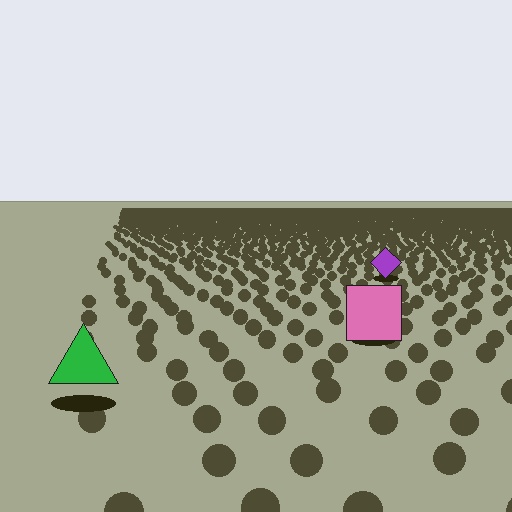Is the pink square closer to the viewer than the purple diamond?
Yes. The pink square is closer — you can tell from the texture gradient: the ground texture is coarser near it.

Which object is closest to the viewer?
The green triangle is closest. The texture marks near it are larger and more spread out.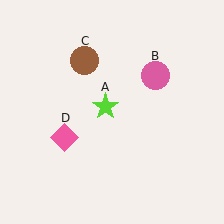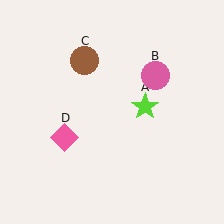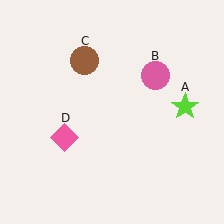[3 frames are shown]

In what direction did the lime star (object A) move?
The lime star (object A) moved right.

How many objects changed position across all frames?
1 object changed position: lime star (object A).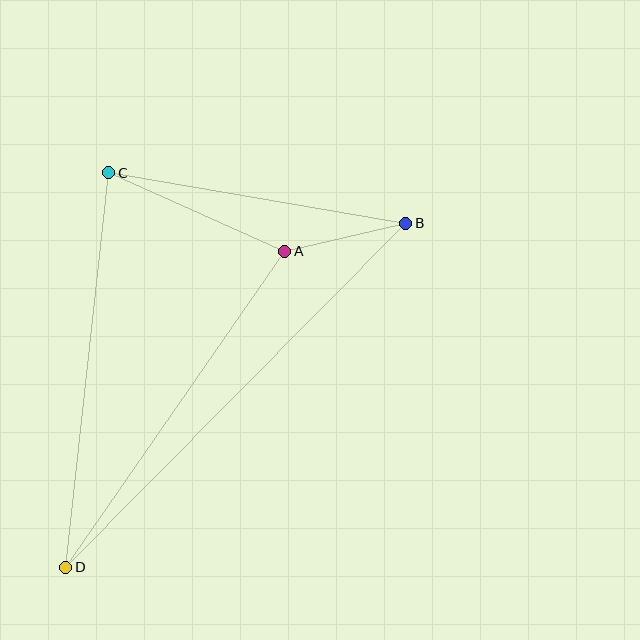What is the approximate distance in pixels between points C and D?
The distance between C and D is approximately 397 pixels.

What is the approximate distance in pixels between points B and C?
The distance between B and C is approximately 301 pixels.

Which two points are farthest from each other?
Points B and D are farthest from each other.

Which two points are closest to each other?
Points A and B are closest to each other.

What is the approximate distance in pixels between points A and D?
The distance between A and D is approximately 385 pixels.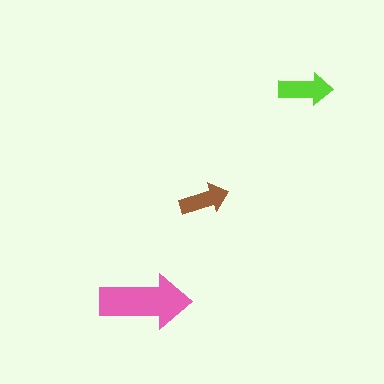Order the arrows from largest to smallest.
the pink one, the lime one, the brown one.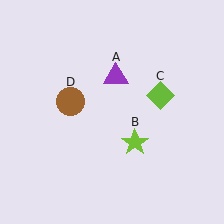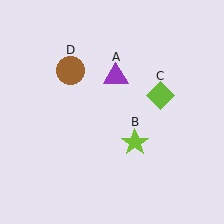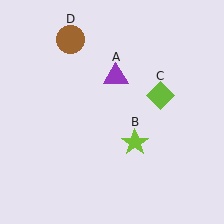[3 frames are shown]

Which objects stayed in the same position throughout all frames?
Purple triangle (object A) and lime star (object B) and lime diamond (object C) remained stationary.